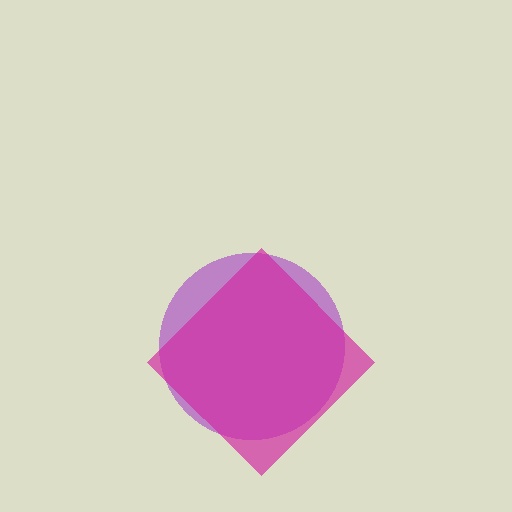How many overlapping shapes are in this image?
There are 2 overlapping shapes in the image.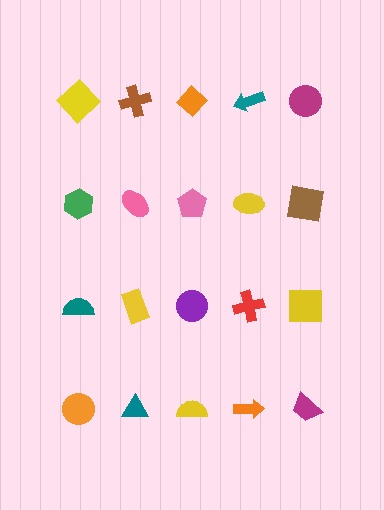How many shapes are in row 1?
5 shapes.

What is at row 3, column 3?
A purple circle.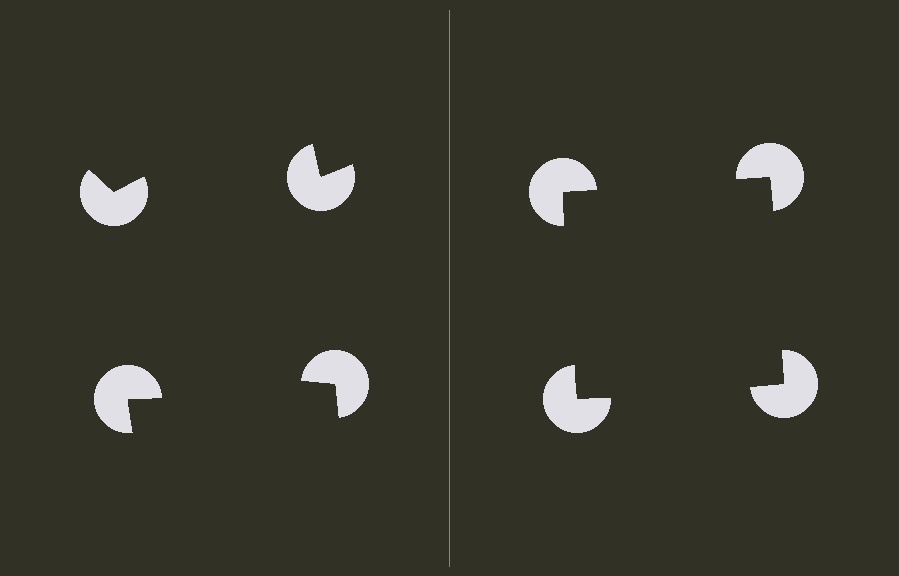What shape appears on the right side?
An illusory square.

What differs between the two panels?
The pac-man discs are positioned identically on both sides; only the wedge orientations differ. On the right they align to a square; on the left they are misaligned.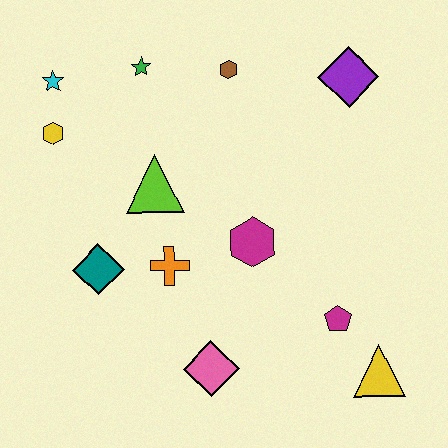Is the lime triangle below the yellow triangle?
No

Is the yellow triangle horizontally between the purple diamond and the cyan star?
No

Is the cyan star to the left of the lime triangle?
Yes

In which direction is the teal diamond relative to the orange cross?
The teal diamond is to the left of the orange cross.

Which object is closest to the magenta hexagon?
The orange cross is closest to the magenta hexagon.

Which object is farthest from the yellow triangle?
The cyan star is farthest from the yellow triangle.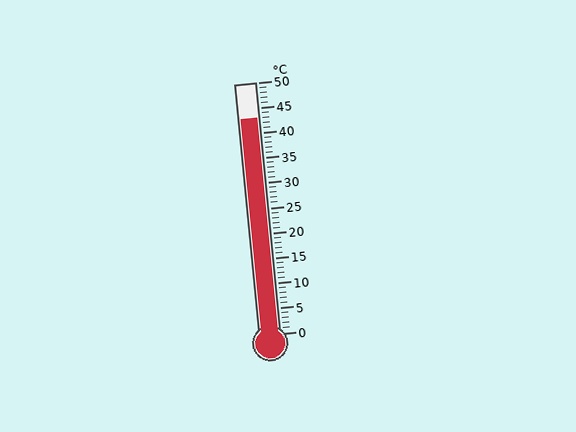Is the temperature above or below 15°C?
The temperature is above 15°C.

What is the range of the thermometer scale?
The thermometer scale ranges from 0°C to 50°C.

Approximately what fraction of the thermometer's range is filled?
The thermometer is filled to approximately 85% of its range.